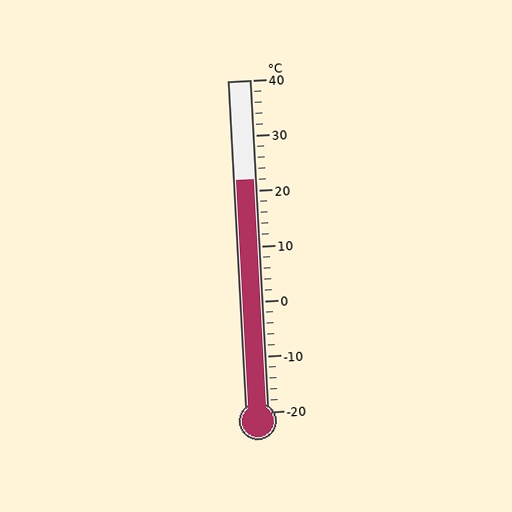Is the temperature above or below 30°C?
The temperature is below 30°C.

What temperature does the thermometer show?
The thermometer shows approximately 22°C.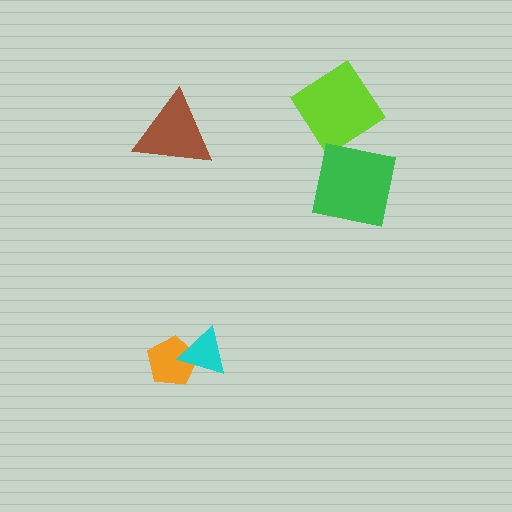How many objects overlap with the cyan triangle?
1 object overlaps with the cyan triangle.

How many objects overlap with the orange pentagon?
1 object overlaps with the orange pentagon.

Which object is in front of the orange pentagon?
The cyan triangle is in front of the orange pentagon.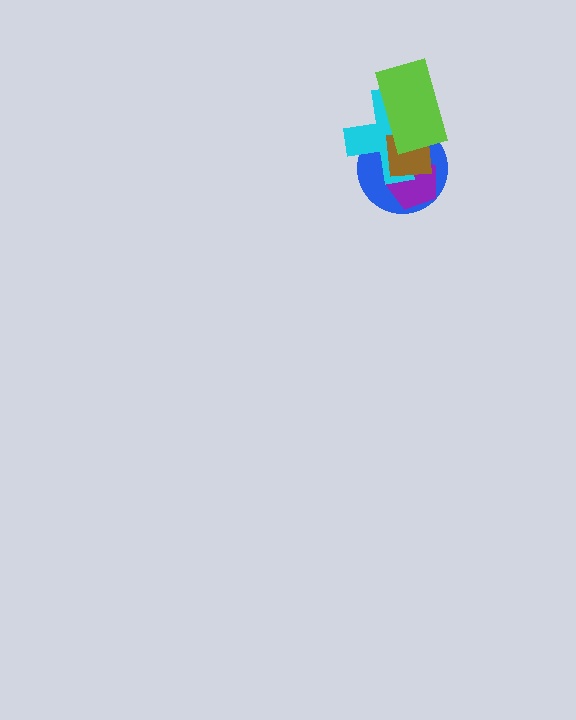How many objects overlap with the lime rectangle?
3 objects overlap with the lime rectangle.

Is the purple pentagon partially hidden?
Yes, it is partially covered by another shape.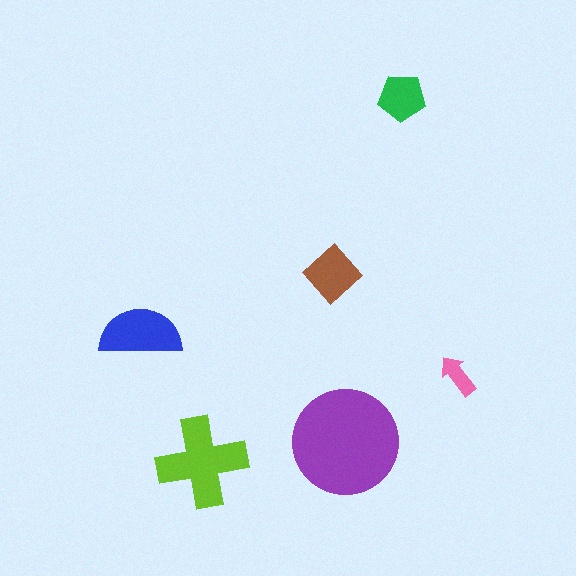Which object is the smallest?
The pink arrow.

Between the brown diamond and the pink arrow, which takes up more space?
The brown diamond.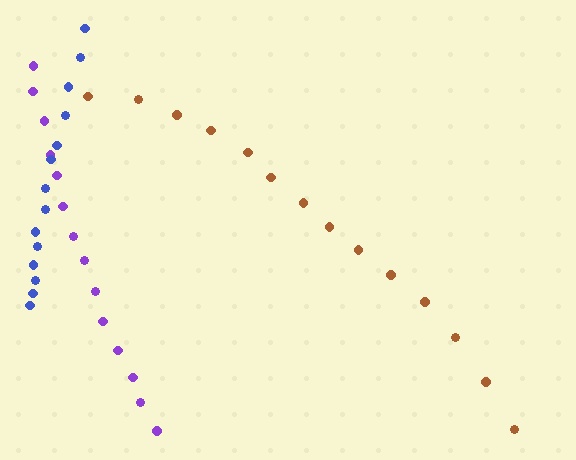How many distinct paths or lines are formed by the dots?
There are 3 distinct paths.